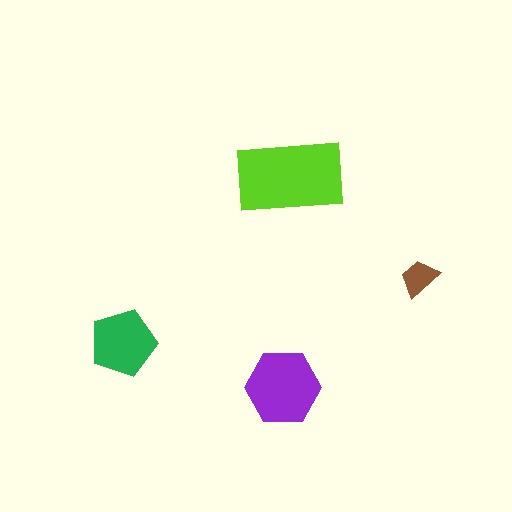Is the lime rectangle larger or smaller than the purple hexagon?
Larger.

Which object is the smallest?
The brown trapezoid.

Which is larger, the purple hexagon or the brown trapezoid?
The purple hexagon.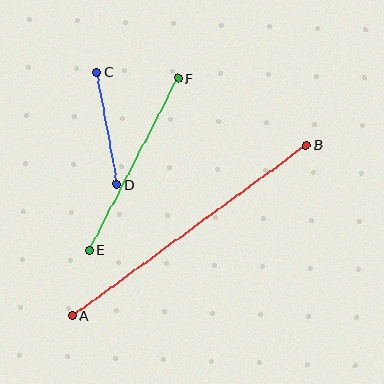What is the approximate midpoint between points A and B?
The midpoint is at approximately (189, 230) pixels.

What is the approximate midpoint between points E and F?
The midpoint is at approximately (134, 164) pixels.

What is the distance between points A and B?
The distance is approximately 289 pixels.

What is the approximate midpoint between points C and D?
The midpoint is at approximately (107, 128) pixels.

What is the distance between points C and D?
The distance is approximately 114 pixels.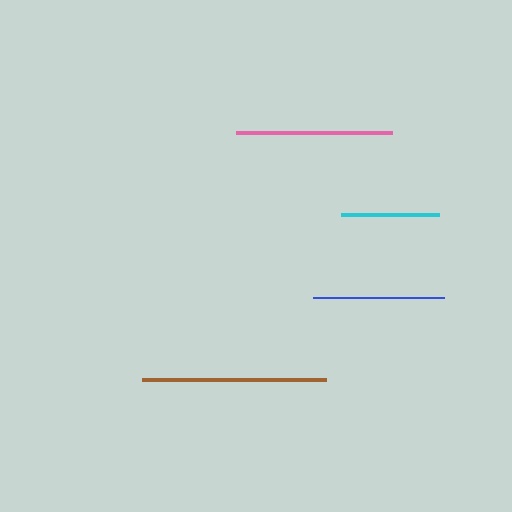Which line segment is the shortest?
The cyan line is the shortest at approximately 97 pixels.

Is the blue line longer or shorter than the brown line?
The brown line is longer than the blue line.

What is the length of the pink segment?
The pink segment is approximately 156 pixels long.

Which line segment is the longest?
The brown line is the longest at approximately 184 pixels.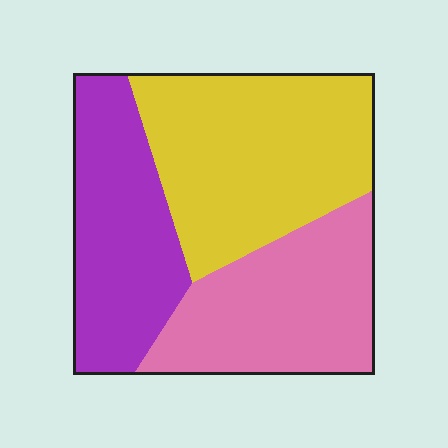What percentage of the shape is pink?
Pink takes up about one third (1/3) of the shape.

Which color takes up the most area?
Yellow, at roughly 40%.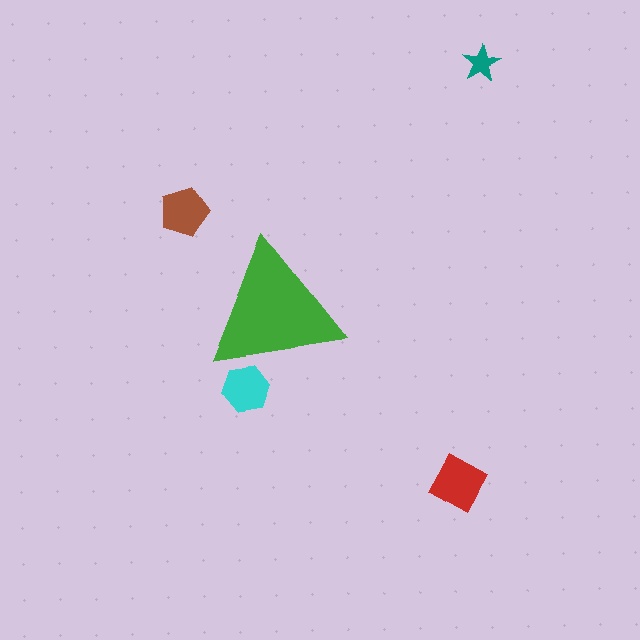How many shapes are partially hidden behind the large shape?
1 shape is partially hidden.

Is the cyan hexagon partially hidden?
Yes, the cyan hexagon is partially hidden behind the green triangle.